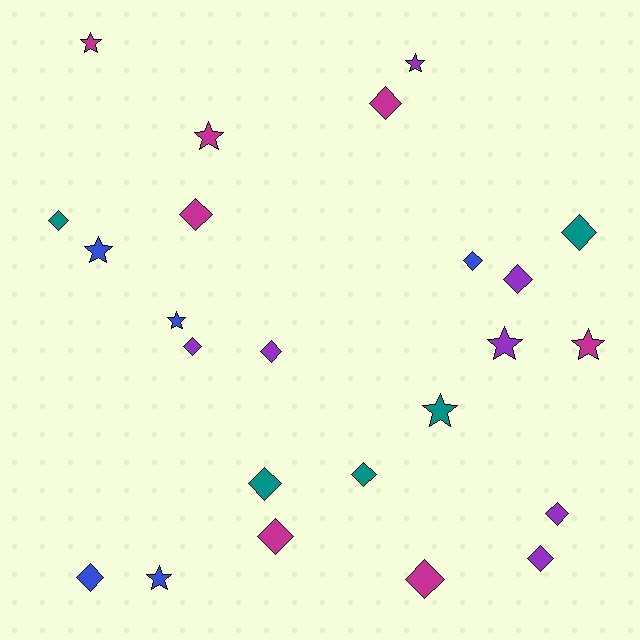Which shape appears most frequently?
Diamond, with 15 objects.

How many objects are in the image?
There are 24 objects.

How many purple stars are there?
There are 2 purple stars.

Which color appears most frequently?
Purple, with 7 objects.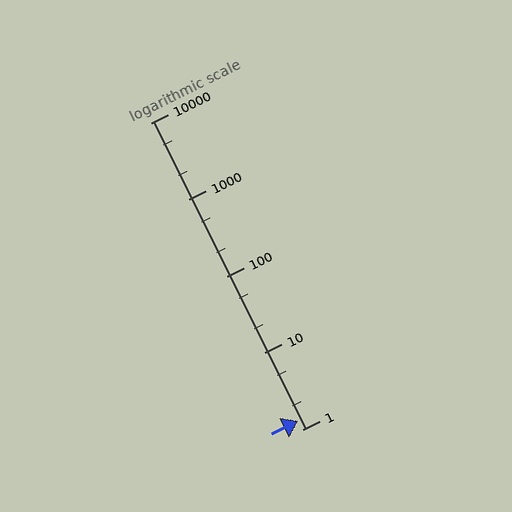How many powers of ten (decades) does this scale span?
The scale spans 4 decades, from 1 to 10000.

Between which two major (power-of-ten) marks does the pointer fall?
The pointer is between 1 and 10.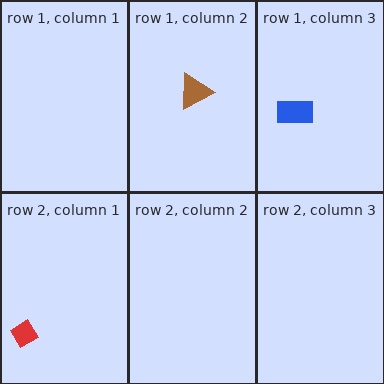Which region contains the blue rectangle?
The row 1, column 3 region.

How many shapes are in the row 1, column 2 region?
1.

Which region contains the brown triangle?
The row 1, column 2 region.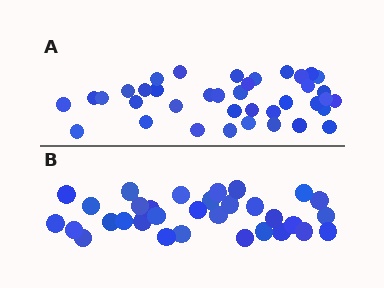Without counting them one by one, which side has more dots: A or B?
Region A (the top region) has more dots.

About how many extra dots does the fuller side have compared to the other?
Region A has about 6 more dots than region B.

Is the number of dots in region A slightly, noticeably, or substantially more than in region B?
Region A has only slightly more — the two regions are fairly close. The ratio is roughly 1.2 to 1.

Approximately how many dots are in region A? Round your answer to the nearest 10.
About 40 dots. (The exact count is 38, which rounds to 40.)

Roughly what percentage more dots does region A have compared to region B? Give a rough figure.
About 20% more.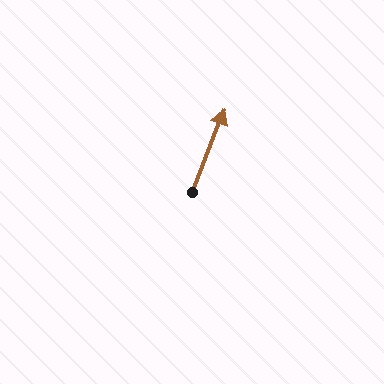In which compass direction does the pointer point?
North.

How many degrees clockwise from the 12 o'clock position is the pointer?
Approximately 22 degrees.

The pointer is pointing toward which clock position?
Roughly 1 o'clock.